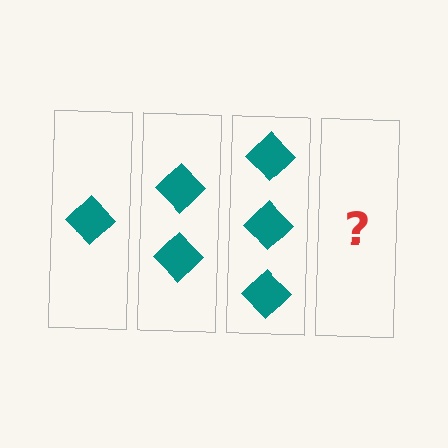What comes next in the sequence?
The next element should be 4 diamonds.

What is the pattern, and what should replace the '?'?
The pattern is that each step adds one more diamond. The '?' should be 4 diamonds.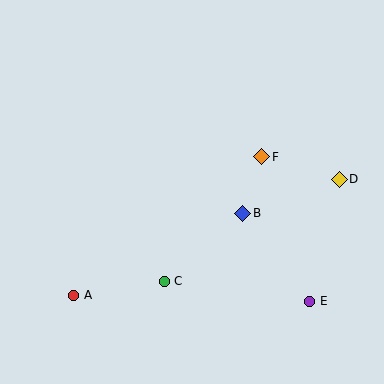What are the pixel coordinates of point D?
Point D is at (339, 179).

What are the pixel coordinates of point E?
Point E is at (310, 301).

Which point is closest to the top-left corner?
Point A is closest to the top-left corner.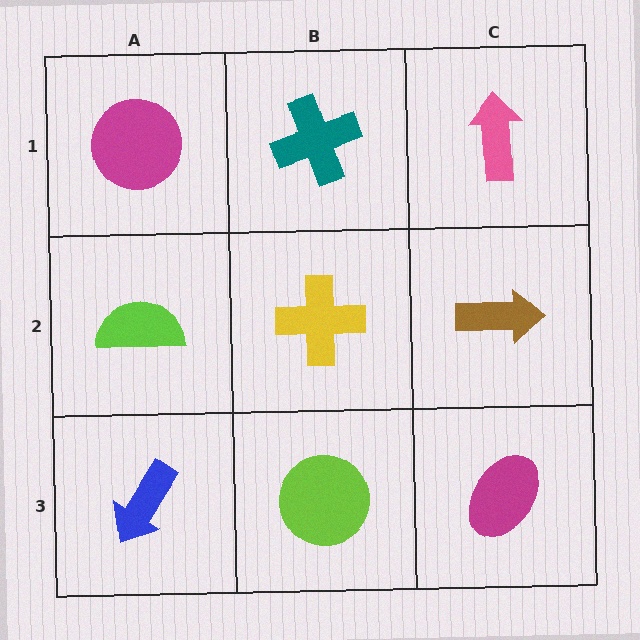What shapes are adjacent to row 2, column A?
A magenta circle (row 1, column A), a blue arrow (row 3, column A), a yellow cross (row 2, column B).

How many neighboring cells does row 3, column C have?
2.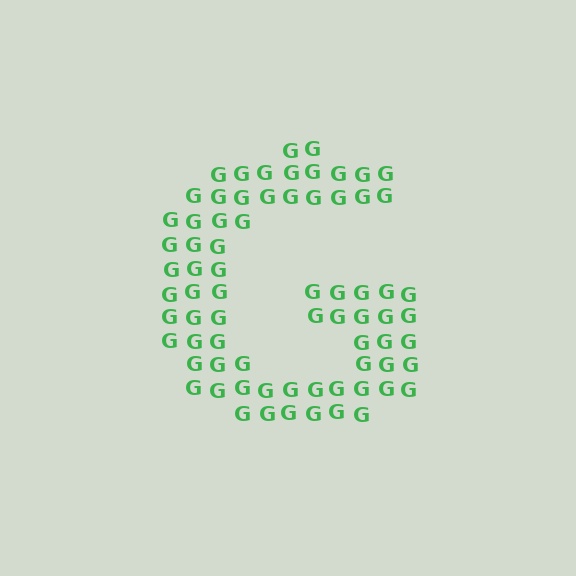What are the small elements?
The small elements are letter G's.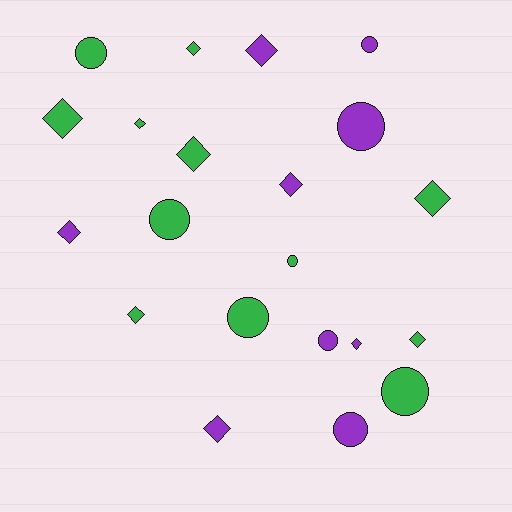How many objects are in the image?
There are 21 objects.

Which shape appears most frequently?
Diamond, with 12 objects.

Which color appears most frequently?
Green, with 12 objects.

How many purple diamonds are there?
There are 5 purple diamonds.